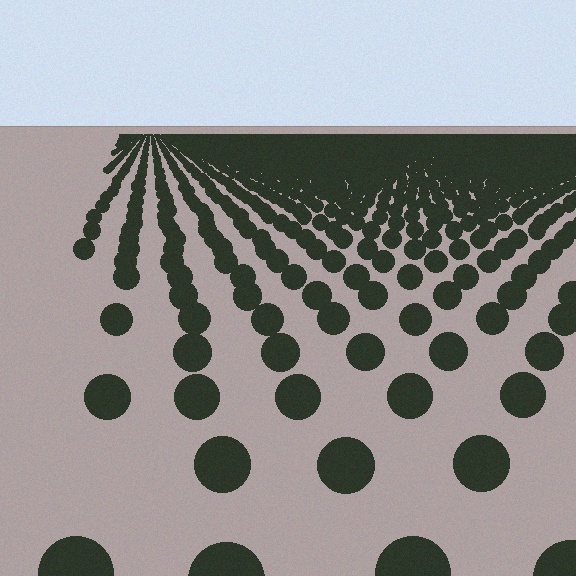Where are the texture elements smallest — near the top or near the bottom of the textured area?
Near the top.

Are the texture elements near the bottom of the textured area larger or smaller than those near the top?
Larger. Near the bottom, elements are closer to the viewer and appear at a bigger on-screen size.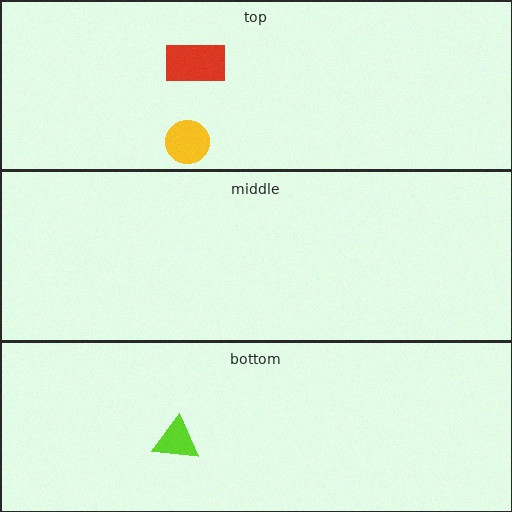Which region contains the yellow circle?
The top region.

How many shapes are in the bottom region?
1.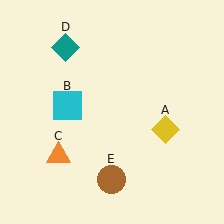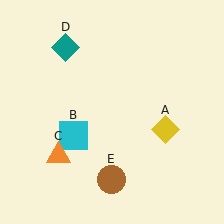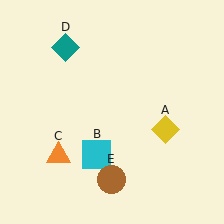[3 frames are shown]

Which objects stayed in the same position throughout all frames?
Yellow diamond (object A) and orange triangle (object C) and teal diamond (object D) and brown circle (object E) remained stationary.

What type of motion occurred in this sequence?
The cyan square (object B) rotated counterclockwise around the center of the scene.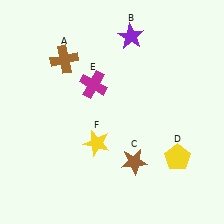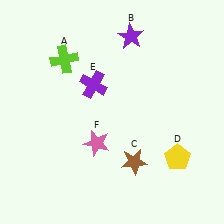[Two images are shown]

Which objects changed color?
A changed from brown to lime. E changed from magenta to purple. F changed from yellow to pink.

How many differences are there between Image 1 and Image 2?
There are 3 differences between the two images.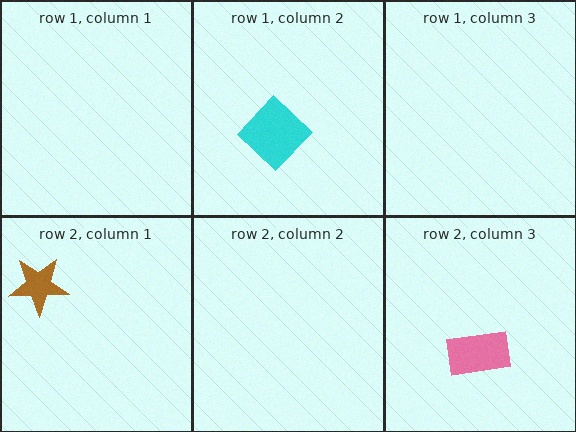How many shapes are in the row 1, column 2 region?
1.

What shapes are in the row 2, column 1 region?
The brown star.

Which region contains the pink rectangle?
The row 2, column 3 region.